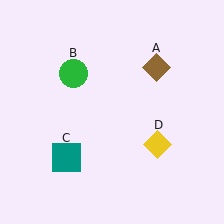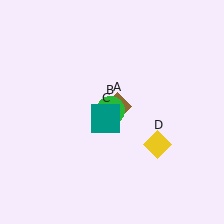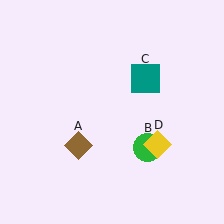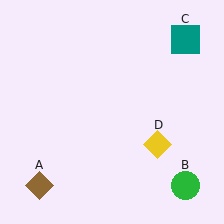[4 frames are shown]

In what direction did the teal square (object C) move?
The teal square (object C) moved up and to the right.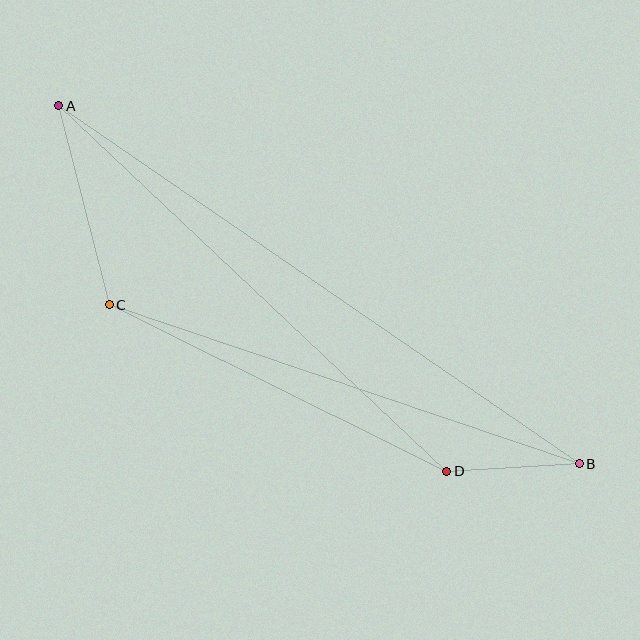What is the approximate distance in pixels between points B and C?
The distance between B and C is approximately 496 pixels.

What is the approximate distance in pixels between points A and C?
The distance between A and C is approximately 205 pixels.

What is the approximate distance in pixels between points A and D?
The distance between A and D is approximately 533 pixels.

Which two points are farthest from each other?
Points A and B are farthest from each other.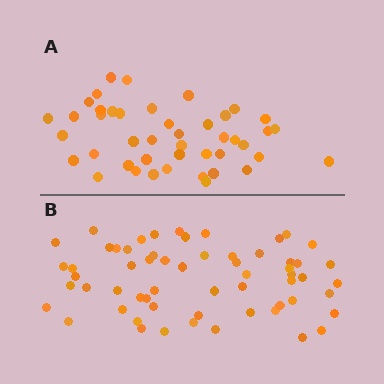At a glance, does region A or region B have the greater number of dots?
Region B (the bottom region) has more dots.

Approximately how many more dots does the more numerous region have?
Region B has approximately 15 more dots than region A.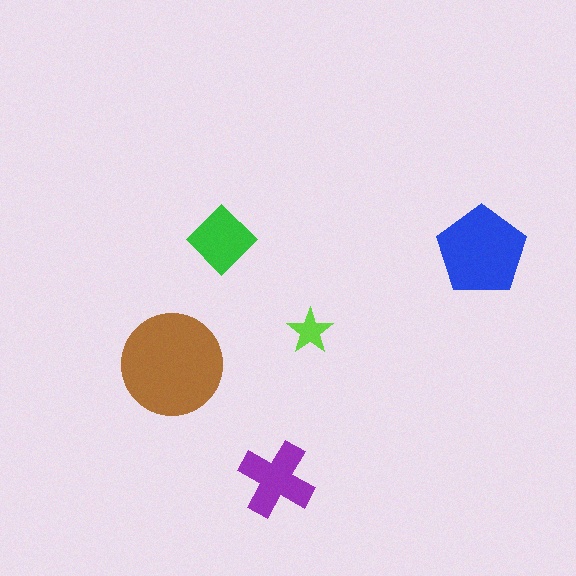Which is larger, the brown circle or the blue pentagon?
The brown circle.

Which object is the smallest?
The lime star.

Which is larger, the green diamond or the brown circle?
The brown circle.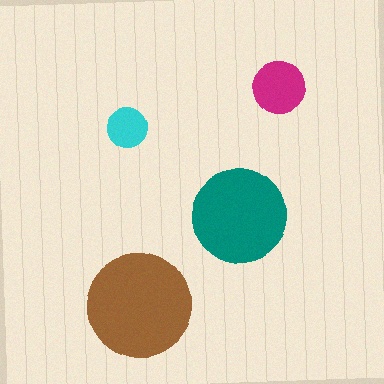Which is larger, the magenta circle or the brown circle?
The brown one.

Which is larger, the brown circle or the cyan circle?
The brown one.